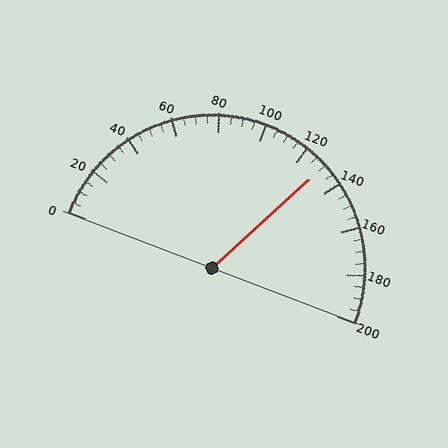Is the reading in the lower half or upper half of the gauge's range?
The reading is in the upper half of the range (0 to 200).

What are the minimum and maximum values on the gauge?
The gauge ranges from 0 to 200.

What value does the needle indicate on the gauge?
The needle indicates approximately 130.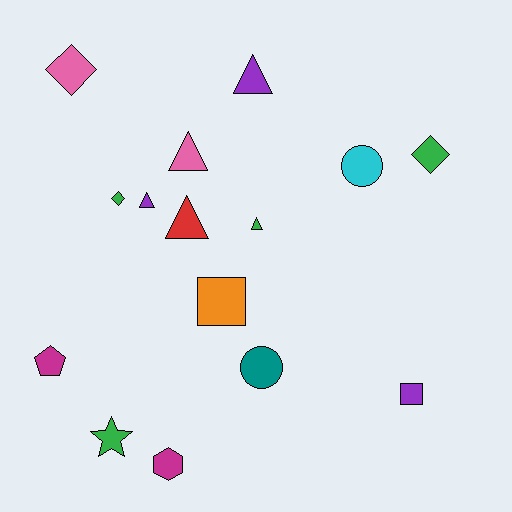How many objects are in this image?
There are 15 objects.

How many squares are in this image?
There are 2 squares.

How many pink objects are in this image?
There are 2 pink objects.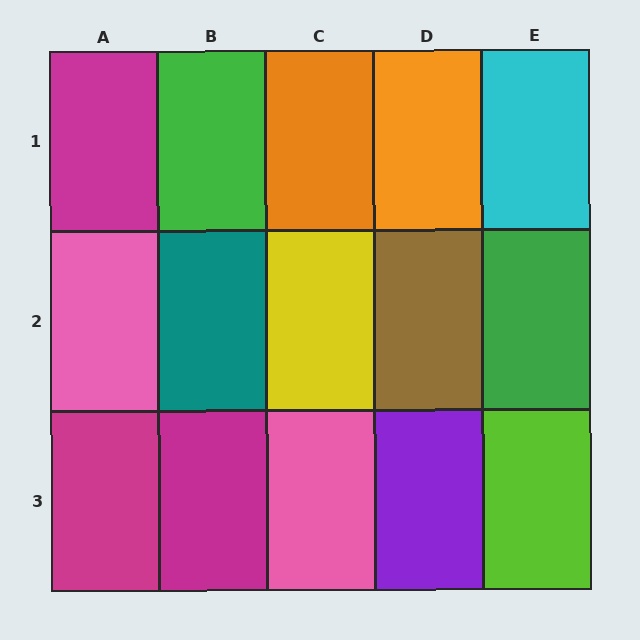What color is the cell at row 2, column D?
Brown.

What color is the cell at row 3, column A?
Magenta.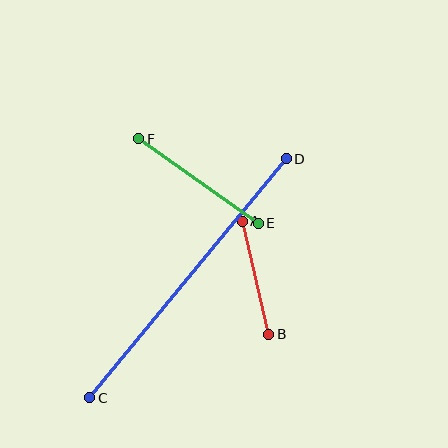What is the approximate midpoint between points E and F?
The midpoint is at approximately (199, 181) pixels.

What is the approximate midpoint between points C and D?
The midpoint is at approximately (188, 278) pixels.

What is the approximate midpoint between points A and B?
The midpoint is at approximately (255, 278) pixels.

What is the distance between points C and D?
The distance is approximately 309 pixels.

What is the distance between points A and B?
The distance is approximately 116 pixels.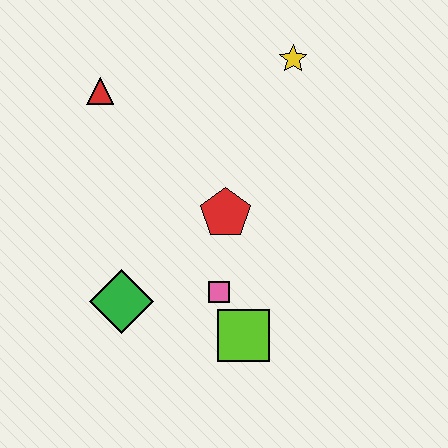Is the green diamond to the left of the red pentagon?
Yes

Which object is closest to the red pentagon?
The pink square is closest to the red pentagon.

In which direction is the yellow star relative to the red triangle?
The yellow star is to the right of the red triangle.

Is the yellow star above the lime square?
Yes